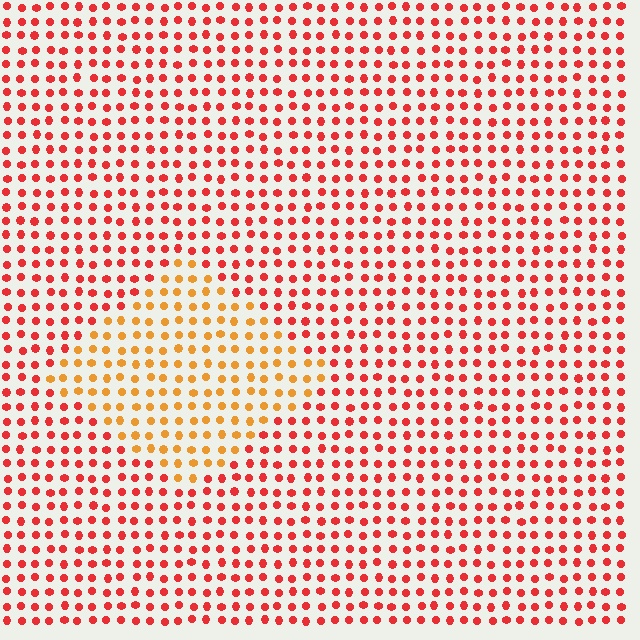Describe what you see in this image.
The image is filled with small red elements in a uniform arrangement. A diamond-shaped region is visible where the elements are tinted to a slightly different hue, forming a subtle color boundary.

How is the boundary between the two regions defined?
The boundary is defined purely by a slight shift in hue (about 37 degrees). Spacing, size, and orientation are identical on both sides.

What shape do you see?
I see a diamond.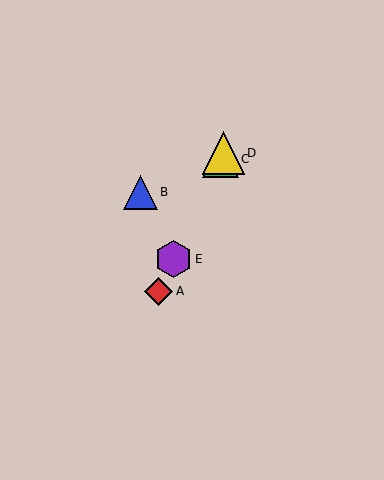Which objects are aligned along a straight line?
Objects A, C, D, E are aligned along a straight line.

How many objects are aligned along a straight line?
4 objects (A, C, D, E) are aligned along a straight line.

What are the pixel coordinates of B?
Object B is at (140, 192).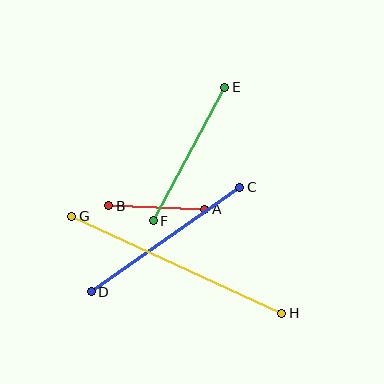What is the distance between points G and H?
The distance is approximately 231 pixels.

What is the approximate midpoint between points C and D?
The midpoint is at approximately (165, 239) pixels.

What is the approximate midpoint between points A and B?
The midpoint is at approximately (157, 207) pixels.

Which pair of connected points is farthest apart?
Points G and H are farthest apart.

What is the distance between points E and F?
The distance is approximately 151 pixels.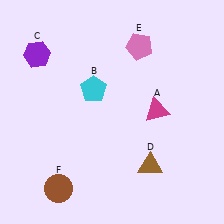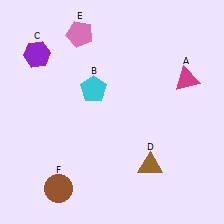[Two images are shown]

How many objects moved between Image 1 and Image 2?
2 objects moved between the two images.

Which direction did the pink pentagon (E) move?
The pink pentagon (E) moved left.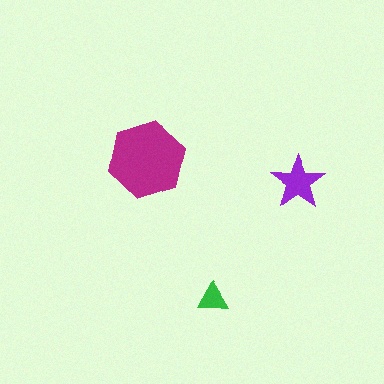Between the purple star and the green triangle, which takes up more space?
The purple star.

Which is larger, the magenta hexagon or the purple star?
The magenta hexagon.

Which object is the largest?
The magenta hexagon.